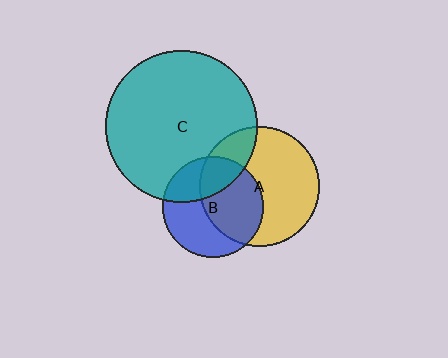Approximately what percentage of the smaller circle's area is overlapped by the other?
Approximately 20%.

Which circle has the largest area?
Circle C (teal).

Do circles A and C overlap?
Yes.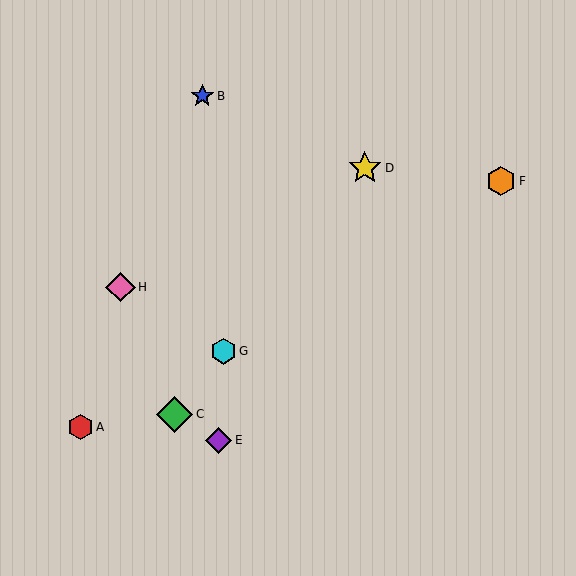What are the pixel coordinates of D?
Object D is at (365, 168).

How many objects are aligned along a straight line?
3 objects (C, D, G) are aligned along a straight line.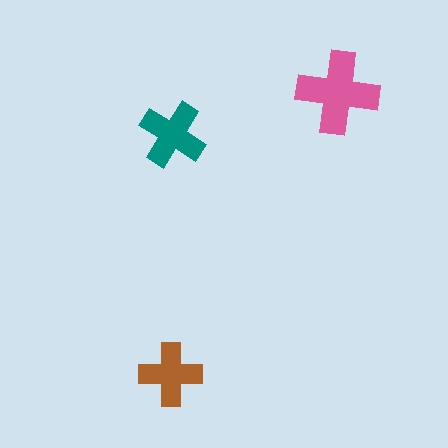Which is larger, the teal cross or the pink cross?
The pink one.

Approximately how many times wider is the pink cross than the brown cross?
About 1.5 times wider.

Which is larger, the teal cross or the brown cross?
The teal one.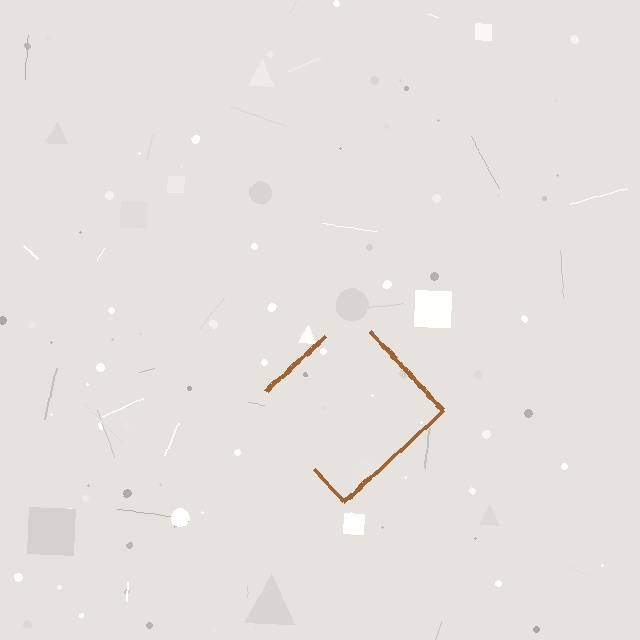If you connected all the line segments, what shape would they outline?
They would outline a diamond.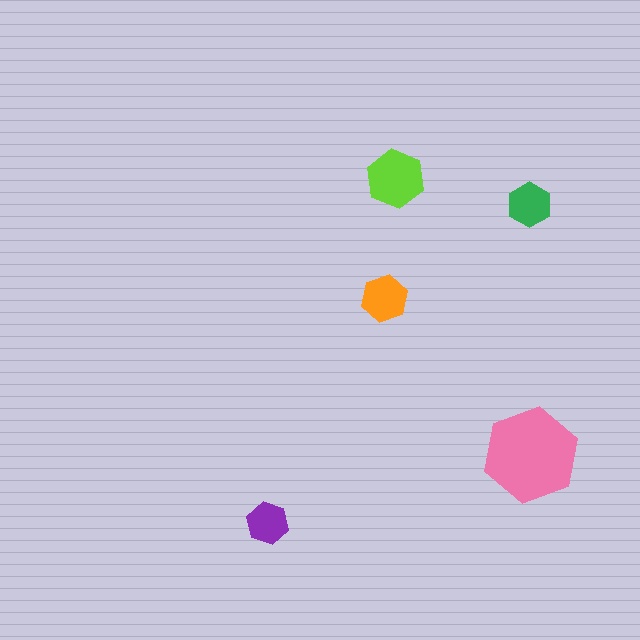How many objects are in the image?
There are 5 objects in the image.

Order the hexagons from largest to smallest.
the pink one, the lime one, the orange one, the green one, the purple one.